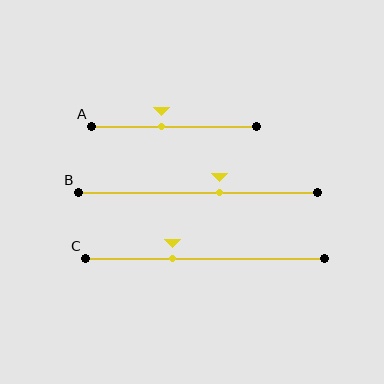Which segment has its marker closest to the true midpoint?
Segment A has its marker closest to the true midpoint.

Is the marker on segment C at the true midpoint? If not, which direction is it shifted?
No, the marker on segment C is shifted to the left by about 14% of the segment length.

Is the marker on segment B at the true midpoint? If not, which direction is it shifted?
No, the marker on segment B is shifted to the right by about 9% of the segment length.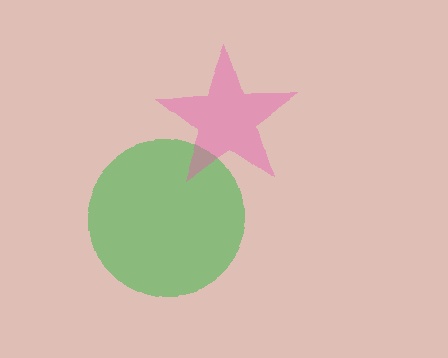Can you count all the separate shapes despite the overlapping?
Yes, there are 2 separate shapes.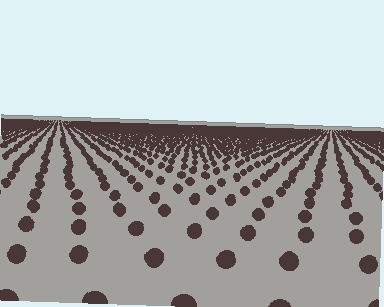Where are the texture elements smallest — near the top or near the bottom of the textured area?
Near the top.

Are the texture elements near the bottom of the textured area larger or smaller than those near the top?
Larger. Near the bottom, elements are closer to the viewer and appear at a bigger on-screen size.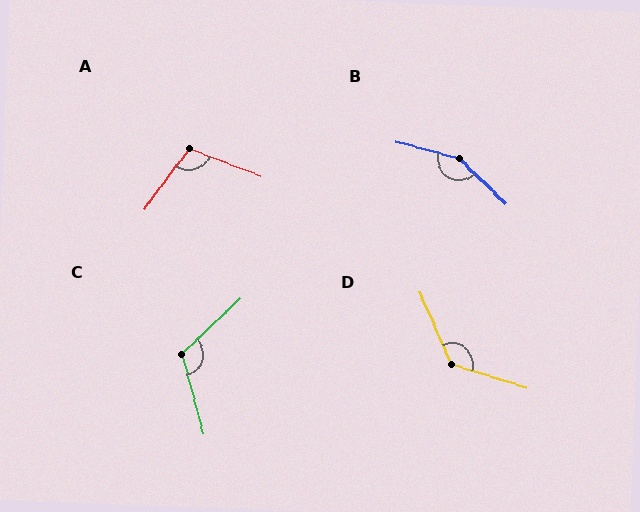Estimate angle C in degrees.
Approximately 118 degrees.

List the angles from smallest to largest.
A (106°), C (118°), D (131°), B (150°).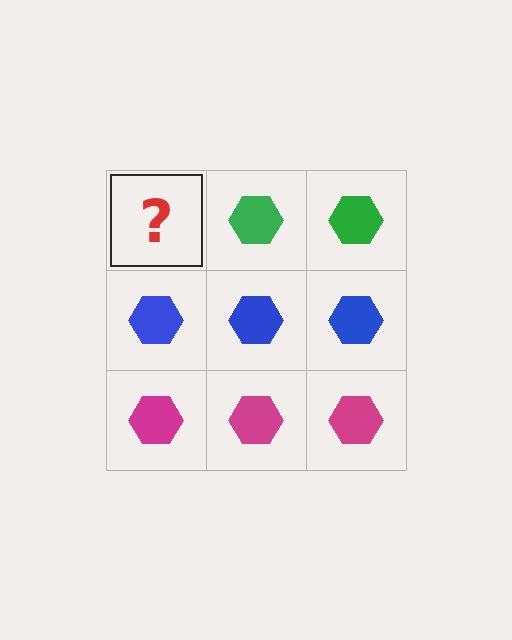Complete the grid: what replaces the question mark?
The question mark should be replaced with a green hexagon.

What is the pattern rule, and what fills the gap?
The rule is that each row has a consistent color. The gap should be filled with a green hexagon.